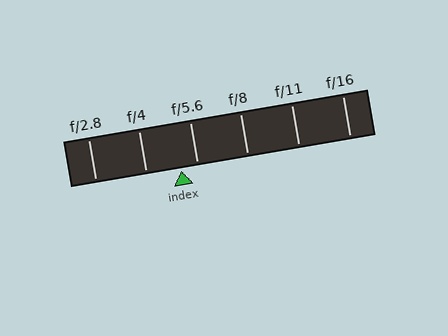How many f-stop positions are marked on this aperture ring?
There are 6 f-stop positions marked.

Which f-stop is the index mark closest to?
The index mark is closest to f/5.6.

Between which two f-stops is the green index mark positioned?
The index mark is between f/4 and f/5.6.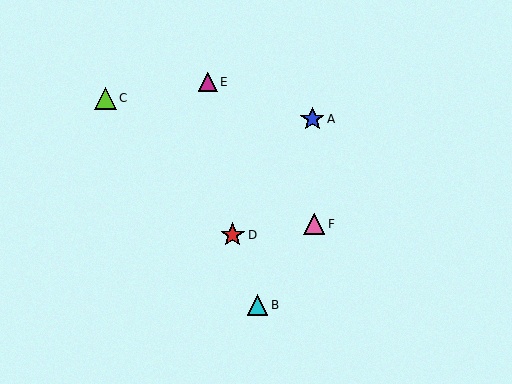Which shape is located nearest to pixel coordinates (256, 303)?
The cyan triangle (labeled B) at (257, 305) is nearest to that location.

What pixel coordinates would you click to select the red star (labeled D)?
Click at (233, 235) to select the red star D.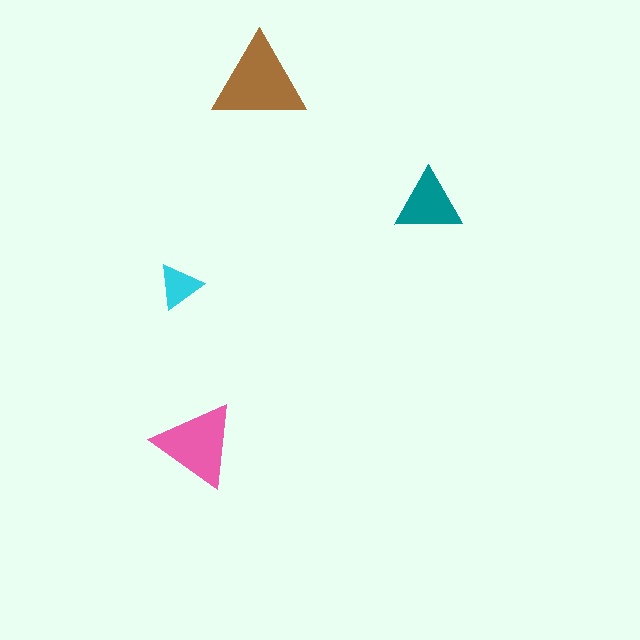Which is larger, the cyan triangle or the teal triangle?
The teal one.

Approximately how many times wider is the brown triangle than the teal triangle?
About 1.5 times wider.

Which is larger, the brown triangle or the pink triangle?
The brown one.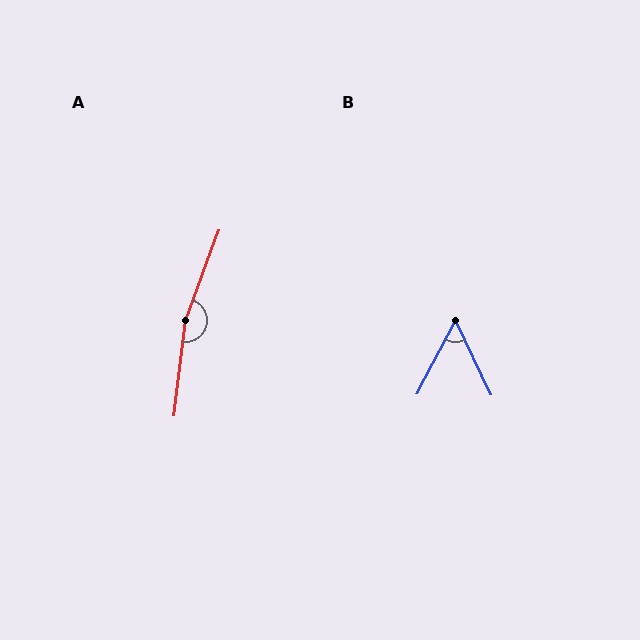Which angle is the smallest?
B, at approximately 53 degrees.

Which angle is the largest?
A, at approximately 166 degrees.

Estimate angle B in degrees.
Approximately 53 degrees.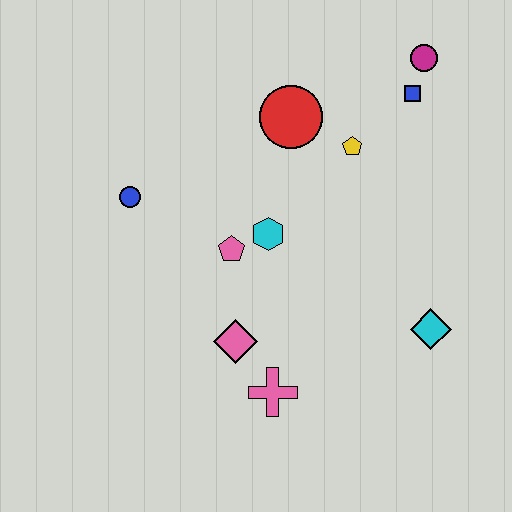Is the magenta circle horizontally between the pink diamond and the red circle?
No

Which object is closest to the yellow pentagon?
The red circle is closest to the yellow pentagon.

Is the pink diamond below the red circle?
Yes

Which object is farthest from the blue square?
The pink cross is farthest from the blue square.